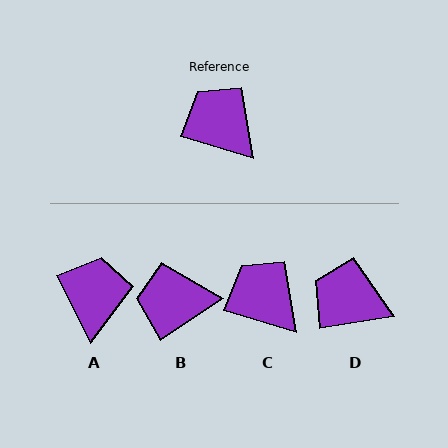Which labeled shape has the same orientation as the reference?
C.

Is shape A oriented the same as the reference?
No, it is off by about 47 degrees.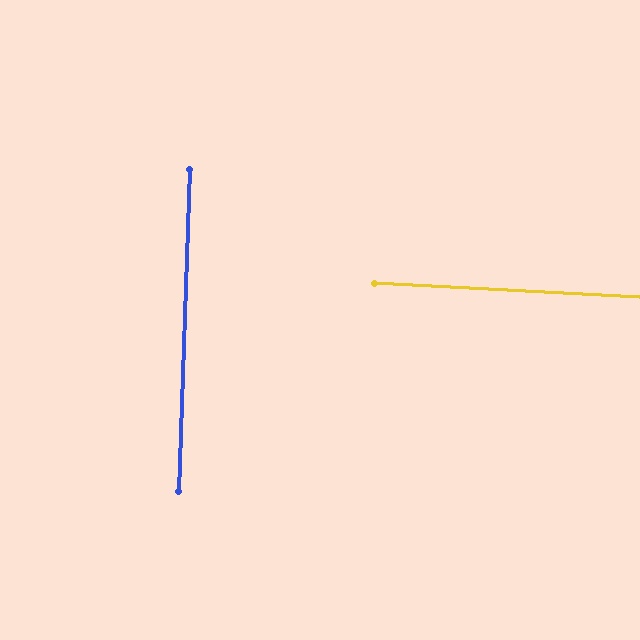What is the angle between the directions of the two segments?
Approximately 89 degrees.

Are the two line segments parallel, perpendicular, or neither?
Perpendicular — they meet at approximately 89°.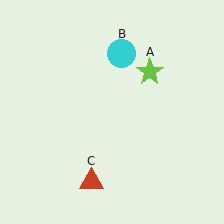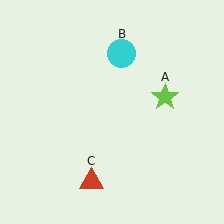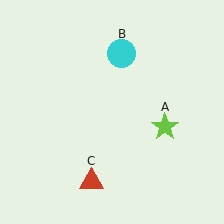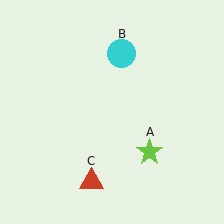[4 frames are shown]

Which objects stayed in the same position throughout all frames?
Cyan circle (object B) and red triangle (object C) remained stationary.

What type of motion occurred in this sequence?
The lime star (object A) rotated clockwise around the center of the scene.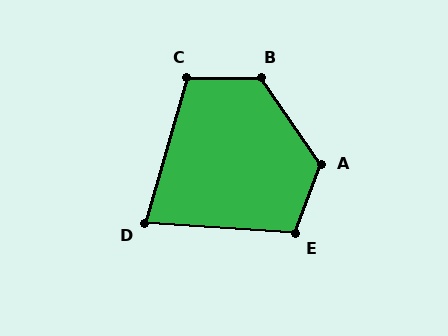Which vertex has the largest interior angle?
A, at approximately 125 degrees.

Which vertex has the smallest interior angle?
D, at approximately 77 degrees.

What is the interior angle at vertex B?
Approximately 125 degrees (obtuse).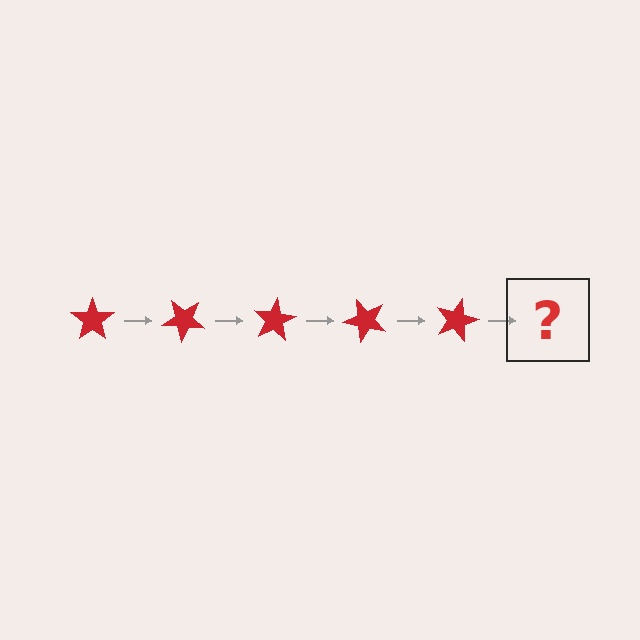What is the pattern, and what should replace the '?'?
The pattern is that the star rotates 40 degrees each step. The '?' should be a red star rotated 200 degrees.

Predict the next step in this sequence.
The next step is a red star rotated 200 degrees.